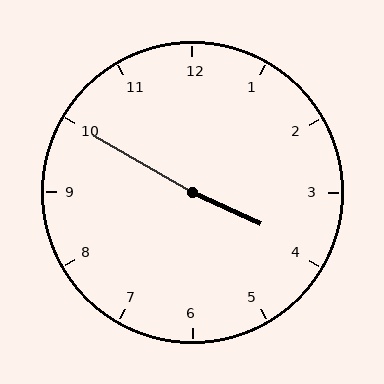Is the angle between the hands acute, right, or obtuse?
It is obtuse.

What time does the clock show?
3:50.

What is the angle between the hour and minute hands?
Approximately 175 degrees.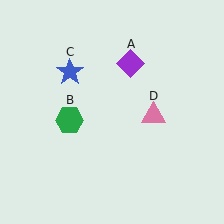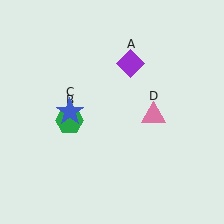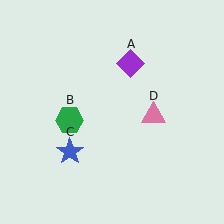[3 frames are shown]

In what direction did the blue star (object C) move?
The blue star (object C) moved down.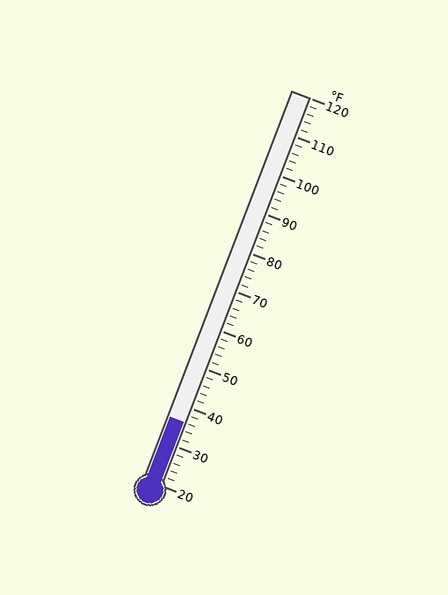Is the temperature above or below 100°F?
The temperature is below 100°F.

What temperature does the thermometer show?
The thermometer shows approximately 36°F.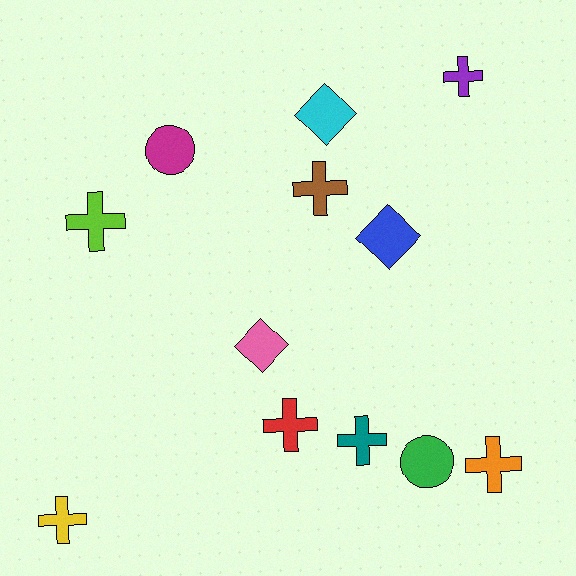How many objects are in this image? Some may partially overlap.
There are 12 objects.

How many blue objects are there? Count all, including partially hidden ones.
There is 1 blue object.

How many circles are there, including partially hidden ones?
There are 2 circles.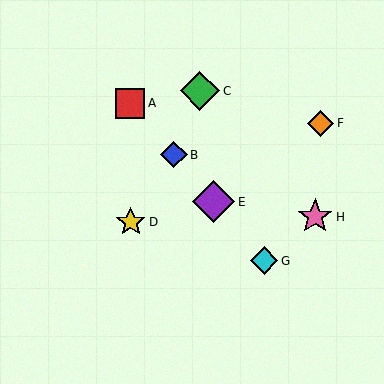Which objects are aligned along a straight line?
Objects A, B, E, G are aligned along a straight line.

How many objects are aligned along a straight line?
4 objects (A, B, E, G) are aligned along a straight line.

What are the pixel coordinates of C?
Object C is at (200, 91).